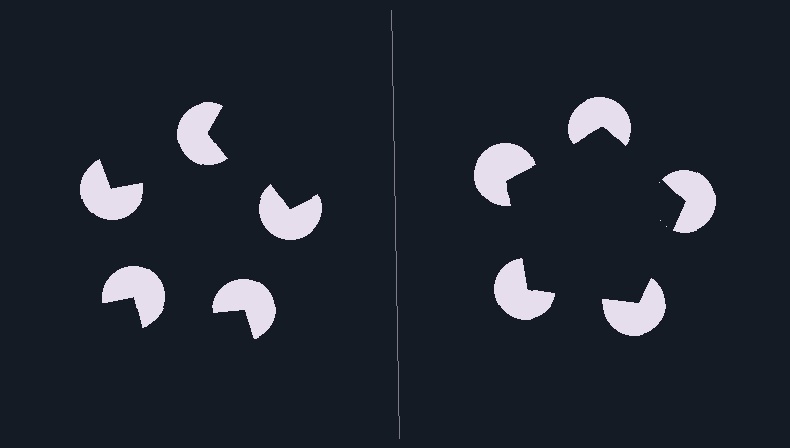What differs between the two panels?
The pac-man discs are positioned identically on both sides; only the wedge orientations differ. On the right they align to a pentagon; on the left they are misaligned.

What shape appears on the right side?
An illusory pentagon.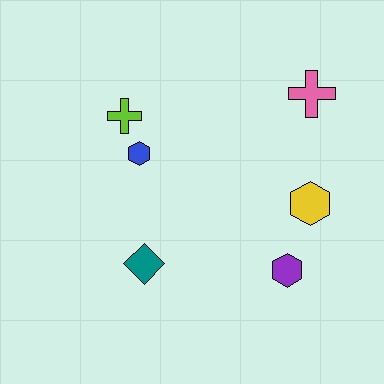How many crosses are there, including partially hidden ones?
There are 2 crosses.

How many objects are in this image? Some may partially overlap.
There are 6 objects.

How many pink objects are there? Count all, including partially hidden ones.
There is 1 pink object.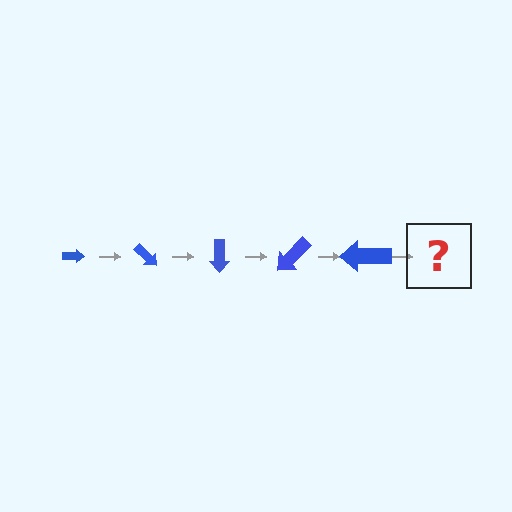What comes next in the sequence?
The next element should be an arrow, larger than the previous one and rotated 225 degrees from the start.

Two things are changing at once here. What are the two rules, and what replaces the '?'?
The two rules are that the arrow grows larger each step and it rotates 45 degrees each step. The '?' should be an arrow, larger than the previous one and rotated 225 degrees from the start.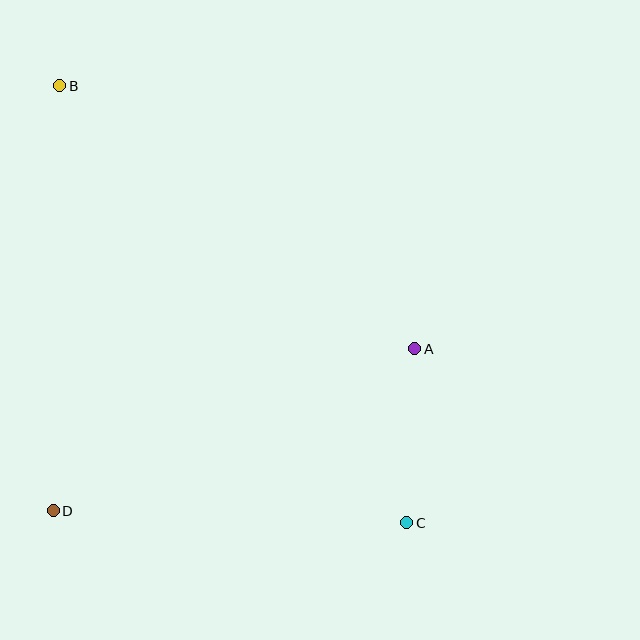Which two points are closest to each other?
Points A and C are closest to each other.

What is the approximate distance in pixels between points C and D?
The distance between C and D is approximately 354 pixels.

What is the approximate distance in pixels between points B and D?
The distance between B and D is approximately 425 pixels.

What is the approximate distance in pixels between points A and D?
The distance between A and D is approximately 396 pixels.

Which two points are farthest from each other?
Points B and C are farthest from each other.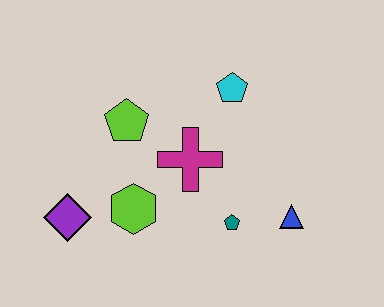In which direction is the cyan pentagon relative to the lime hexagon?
The cyan pentagon is above the lime hexagon.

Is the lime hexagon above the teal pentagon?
Yes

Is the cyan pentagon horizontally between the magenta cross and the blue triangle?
Yes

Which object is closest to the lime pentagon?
The magenta cross is closest to the lime pentagon.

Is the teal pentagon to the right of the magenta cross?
Yes